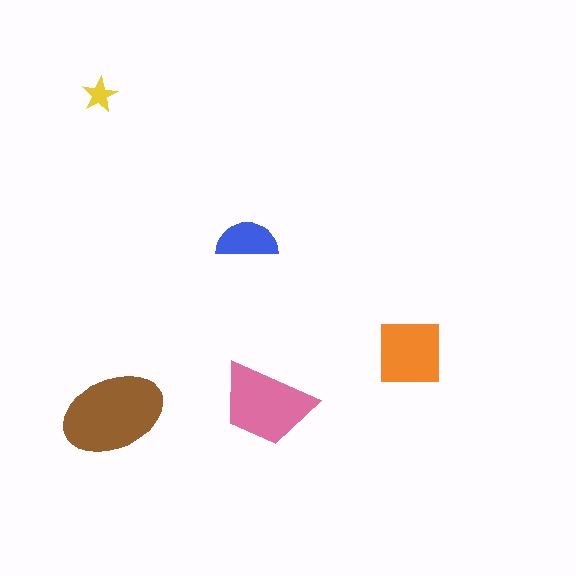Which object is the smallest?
The yellow star.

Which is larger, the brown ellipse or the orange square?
The brown ellipse.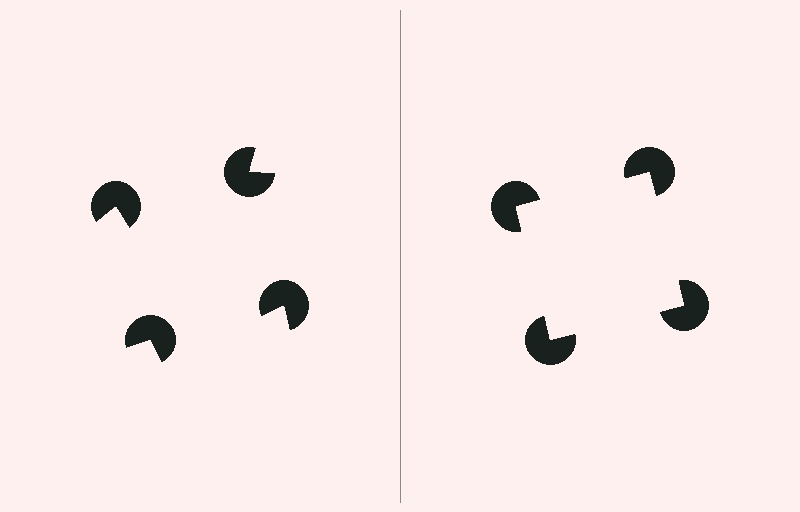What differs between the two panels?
The pac-man discs are positioned identically on both sides; only the wedge orientations differ. On the right they align to a square; on the left they are misaligned.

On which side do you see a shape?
An illusory square appears on the right side. On the left side the wedge cuts are rotated, so no coherent shape forms.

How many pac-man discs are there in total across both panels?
8 — 4 on each side.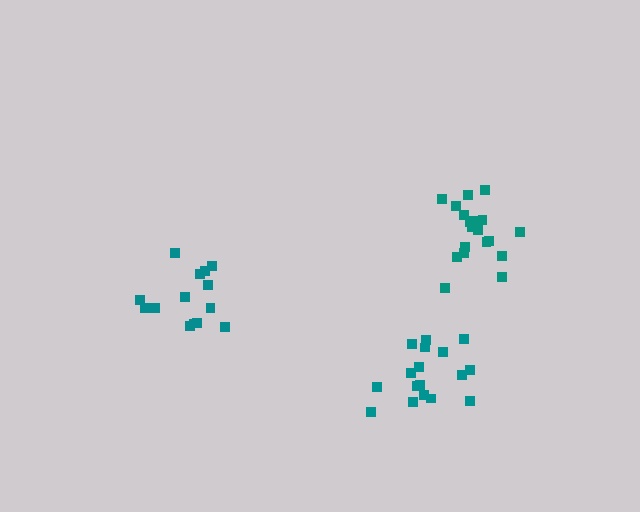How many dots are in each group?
Group 1: 17 dots, Group 2: 14 dots, Group 3: 19 dots (50 total).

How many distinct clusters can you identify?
There are 3 distinct clusters.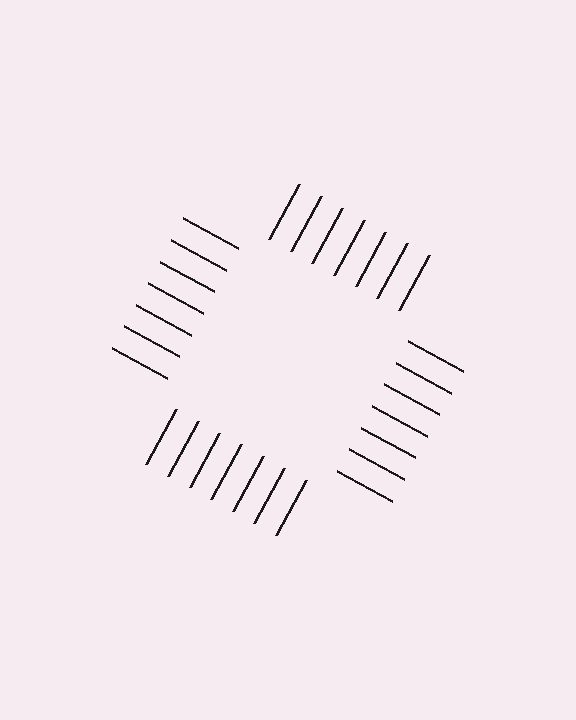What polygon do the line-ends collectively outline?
An illusory square — the line segments terminate on its edges but no continuous stroke is drawn.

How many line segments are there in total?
28 — 7 along each of the 4 edges.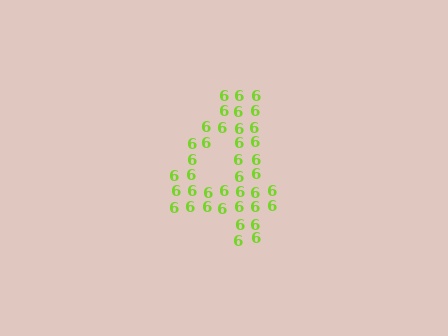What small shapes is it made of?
It is made of small digit 6's.